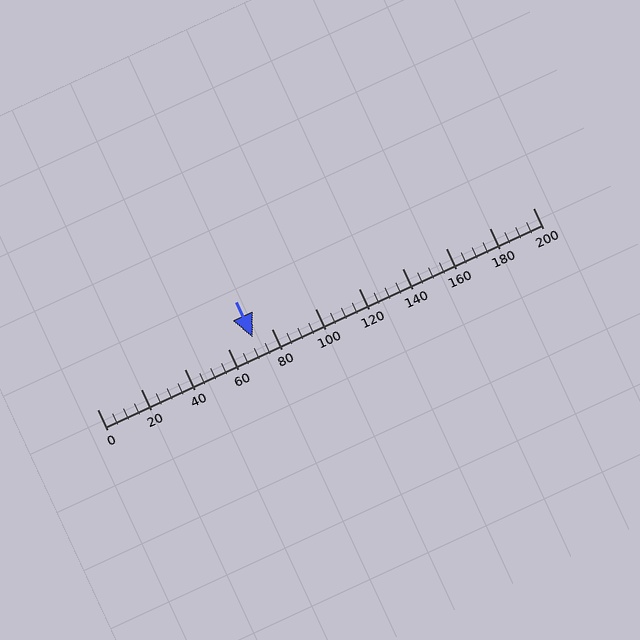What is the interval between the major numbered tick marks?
The major tick marks are spaced 20 units apart.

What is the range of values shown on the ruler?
The ruler shows values from 0 to 200.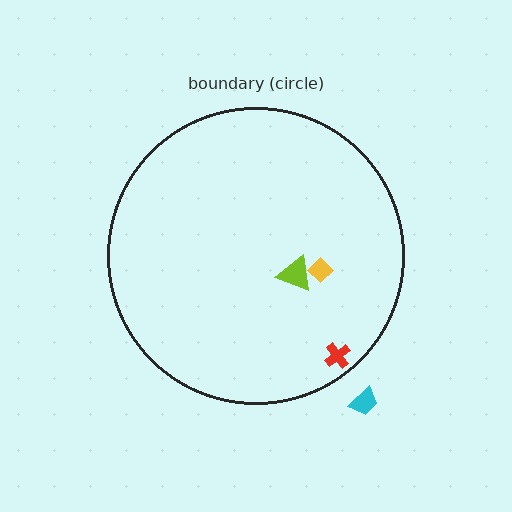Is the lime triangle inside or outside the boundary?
Inside.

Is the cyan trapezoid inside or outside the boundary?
Outside.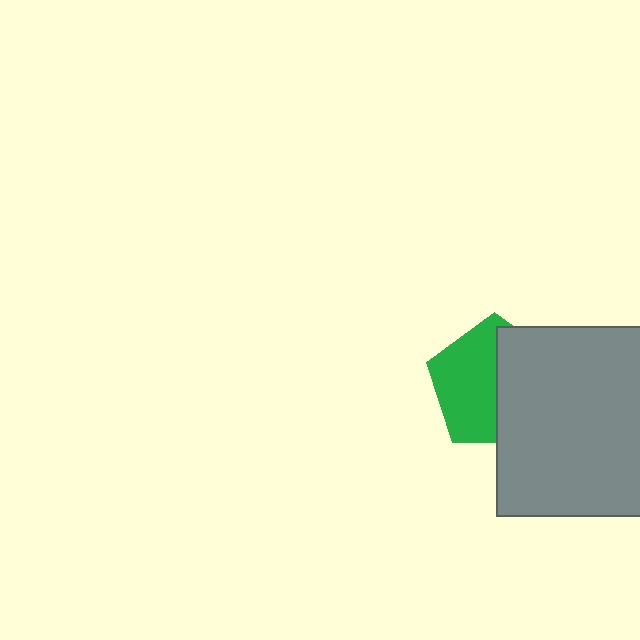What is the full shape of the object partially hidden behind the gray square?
The partially hidden object is a green pentagon.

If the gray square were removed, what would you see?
You would see the complete green pentagon.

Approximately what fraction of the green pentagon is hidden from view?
Roughly 48% of the green pentagon is hidden behind the gray square.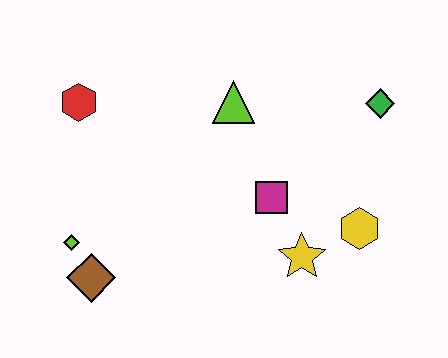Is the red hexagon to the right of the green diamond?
No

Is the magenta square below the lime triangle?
Yes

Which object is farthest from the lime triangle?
The brown diamond is farthest from the lime triangle.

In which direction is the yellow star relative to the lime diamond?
The yellow star is to the right of the lime diamond.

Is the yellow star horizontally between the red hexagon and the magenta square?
No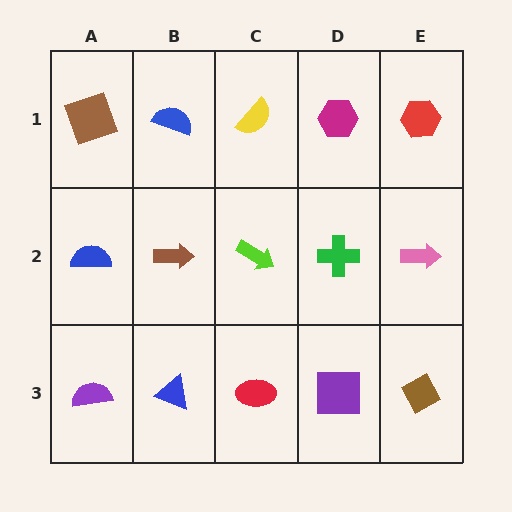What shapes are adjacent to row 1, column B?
A brown arrow (row 2, column B), a brown square (row 1, column A), a yellow semicircle (row 1, column C).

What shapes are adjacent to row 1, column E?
A pink arrow (row 2, column E), a magenta hexagon (row 1, column D).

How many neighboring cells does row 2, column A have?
3.